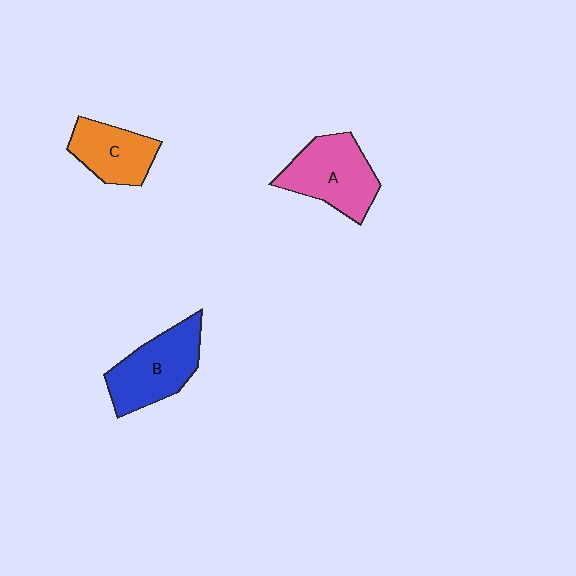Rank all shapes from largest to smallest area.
From largest to smallest: B (blue), A (pink), C (orange).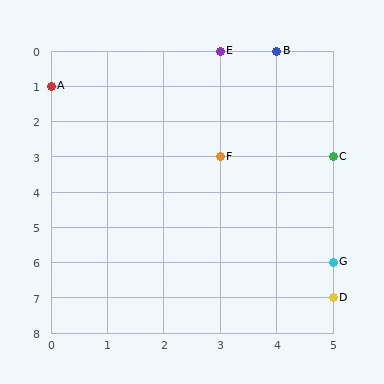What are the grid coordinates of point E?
Point E is at grid coordinates (3, 0).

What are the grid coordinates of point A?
Point A is at grid coordinates (0, 1).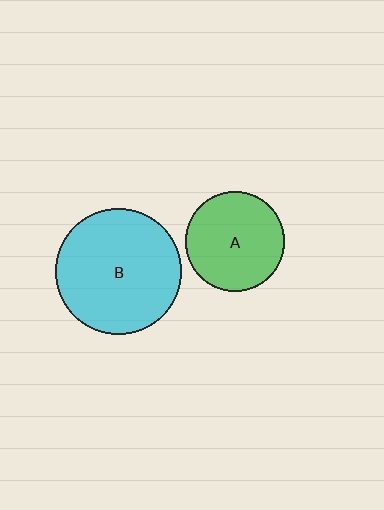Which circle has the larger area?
Circle B (cyan).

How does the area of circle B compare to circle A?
Approximately 1.6 times.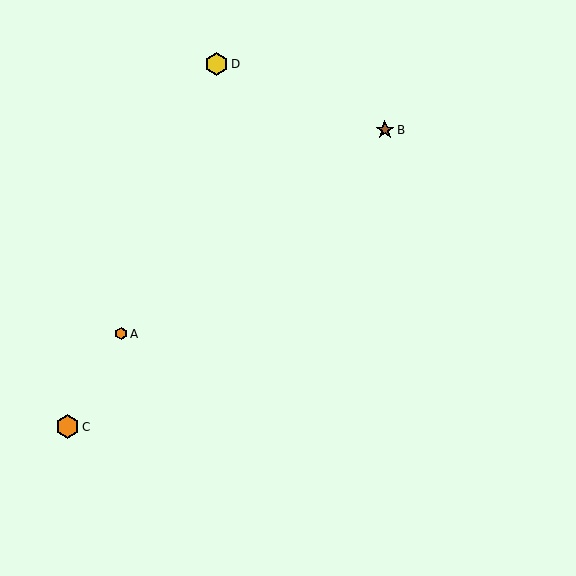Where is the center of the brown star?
The center of the brown star is at (385, 130).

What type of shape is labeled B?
Shape B is a brown star.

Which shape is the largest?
The orange hexagon (labeled C) is the largest.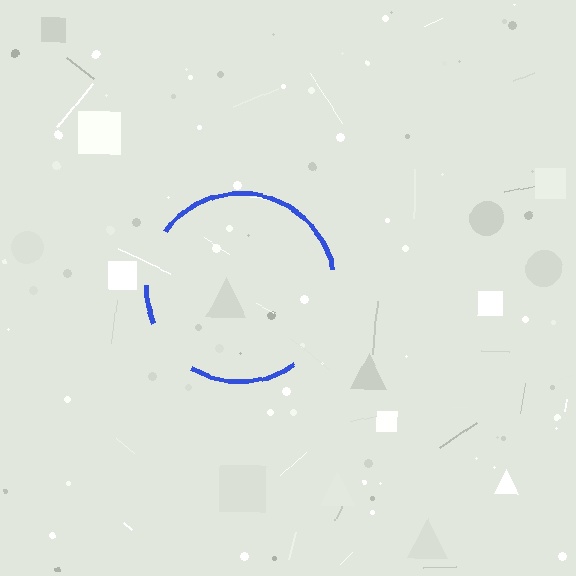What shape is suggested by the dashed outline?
The dashed outline suggests a circle.